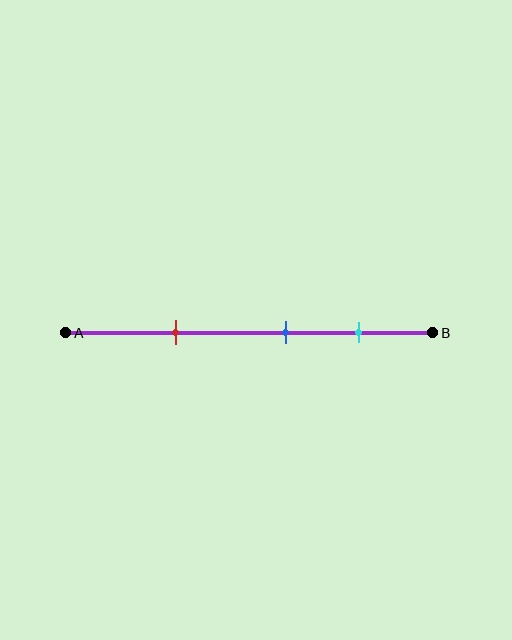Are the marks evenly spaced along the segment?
Yes, the marks are approximately evenly spaced.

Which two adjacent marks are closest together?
The blue and cyan marks are the closest adjacent pair.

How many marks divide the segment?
There are 3 marks dividing the segment.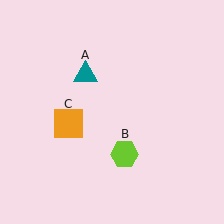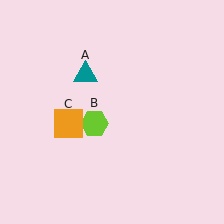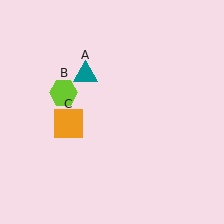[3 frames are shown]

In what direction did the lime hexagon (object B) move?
The lime hexagon (object B) moved up and to the left.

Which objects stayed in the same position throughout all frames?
Teal triangle (object A) and orange square (object C) remained stationary.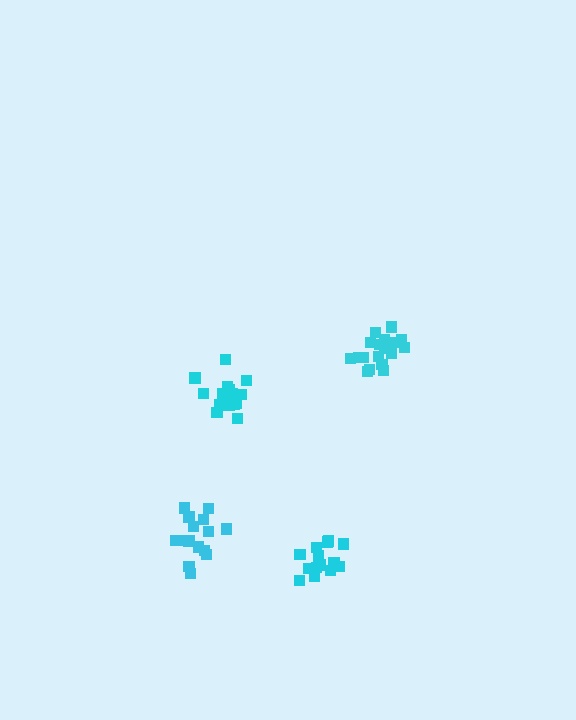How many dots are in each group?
Group 1: 14 dots, Group 2: 15 dots, Group 3: 18 dots, Group 4: 19 dots (66 total).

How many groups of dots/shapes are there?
There are 4 groups.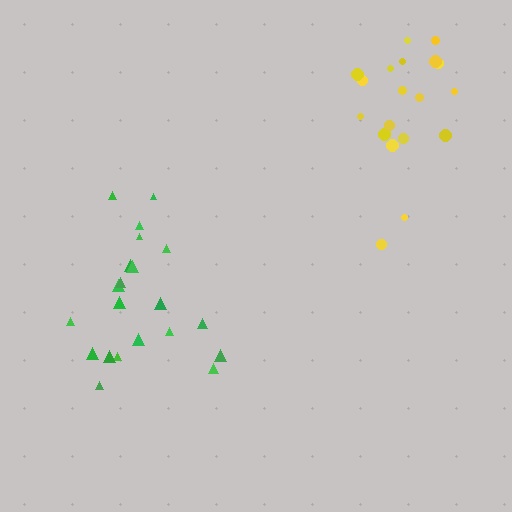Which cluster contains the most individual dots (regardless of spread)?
Green (21).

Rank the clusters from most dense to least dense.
yellow, green.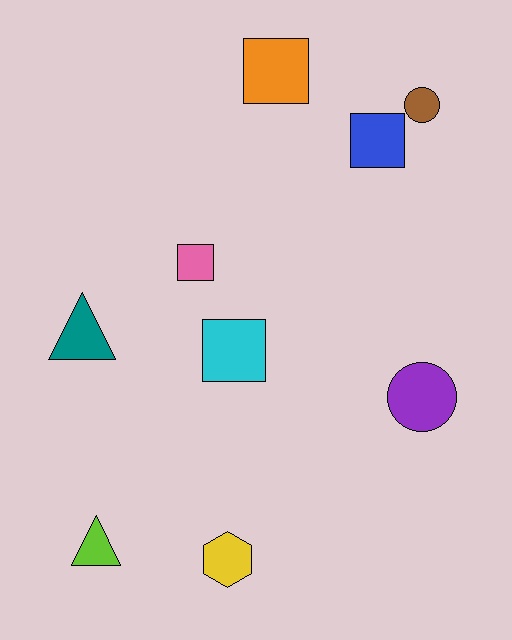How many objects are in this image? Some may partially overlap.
There are 9 objects.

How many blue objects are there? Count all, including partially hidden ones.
There is 1 blue object.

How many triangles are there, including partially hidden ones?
There are 2 triangles.